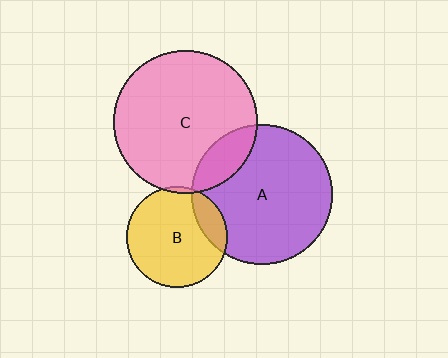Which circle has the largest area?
Circle C (pink).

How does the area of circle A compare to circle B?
Approximately 1.9 times.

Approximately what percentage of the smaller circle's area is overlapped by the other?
Approximately 15%.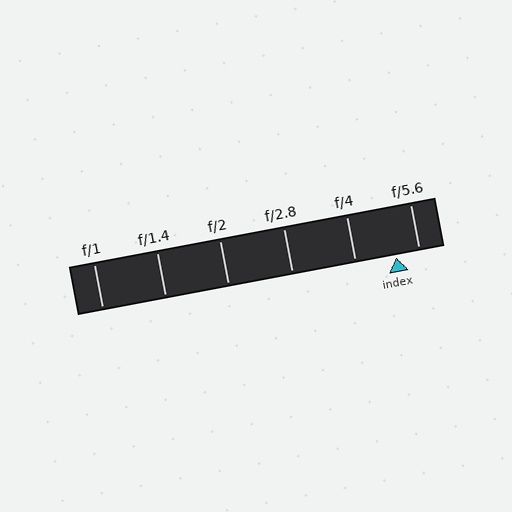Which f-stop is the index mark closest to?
The index mark is closest to f/5.6.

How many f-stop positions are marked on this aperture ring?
There are 6 f-stop positions marked.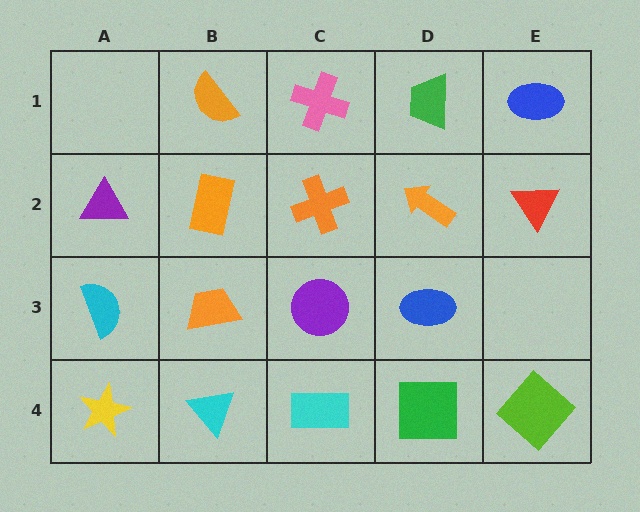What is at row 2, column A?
A purple triangle.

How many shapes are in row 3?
4 shapes.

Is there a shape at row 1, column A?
No, that cell is empty.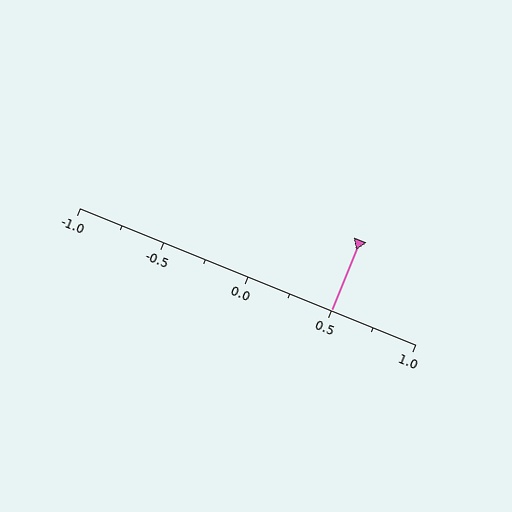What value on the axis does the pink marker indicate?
The marker indicates approximately 0.5.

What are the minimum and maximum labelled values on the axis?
The axis runs from -1.0 to 1.0.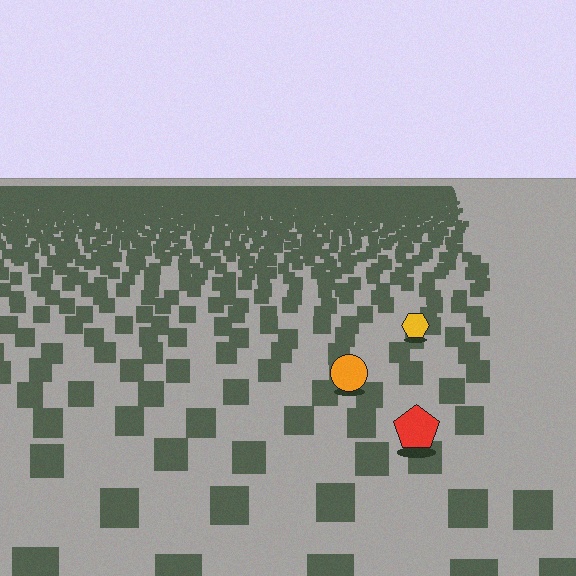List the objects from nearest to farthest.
From nearest to farthest: the red pentagon, the orange circle, the yellow hexagon.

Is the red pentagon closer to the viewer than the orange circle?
Yes. The red pentagon is closer — you can tell from the texture gradient: the ground texture is coarser near it.